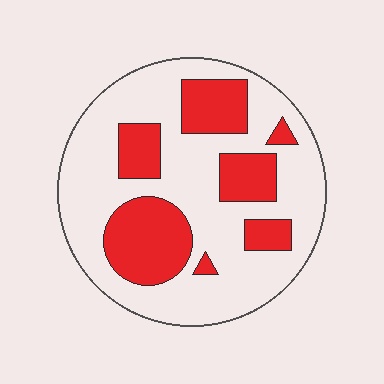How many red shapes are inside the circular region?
7.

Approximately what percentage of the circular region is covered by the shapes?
Approximately 30%.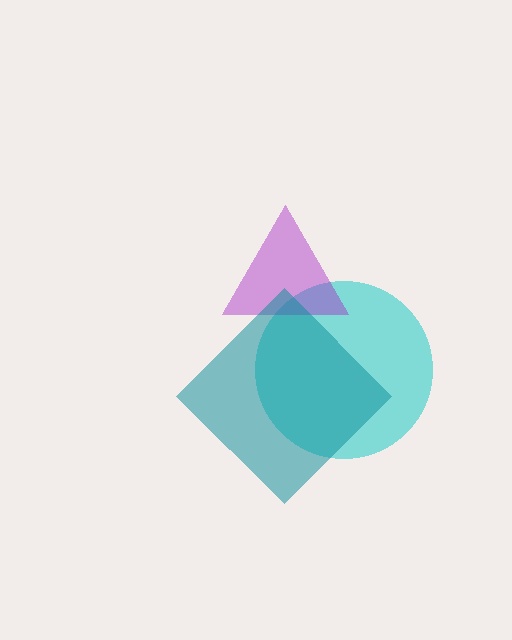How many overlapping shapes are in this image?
There are 3 overlapping shapes in the image.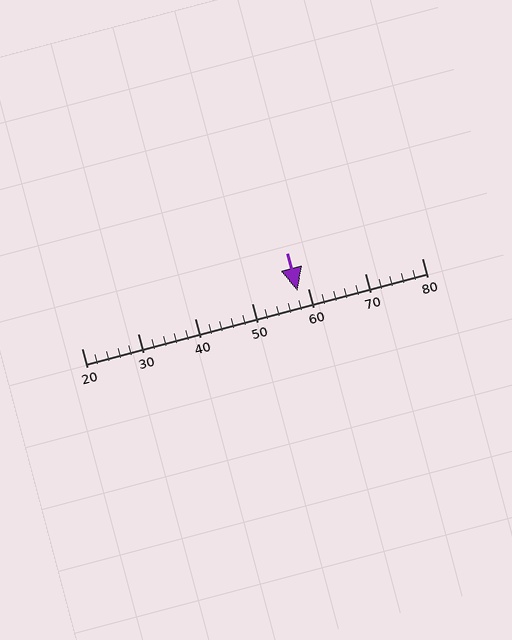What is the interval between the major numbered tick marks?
The major tick marks are spaced 10 units apart.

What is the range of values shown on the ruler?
The ruler shows values from 20 to 80.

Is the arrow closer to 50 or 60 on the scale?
The arrow is closer to 60.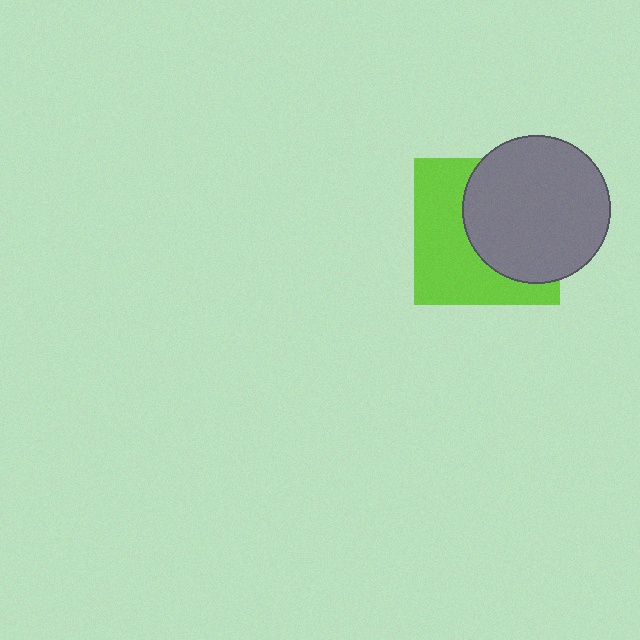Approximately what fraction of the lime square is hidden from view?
Roughly 50% of the lime square is hidden behind the gray circle.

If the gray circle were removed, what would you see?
You would see the complete lime square.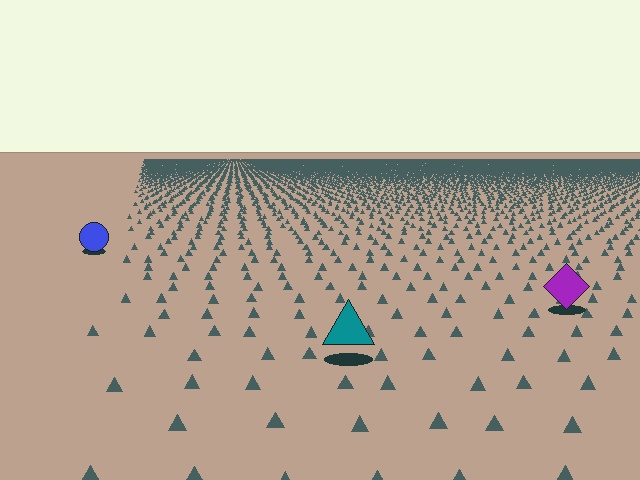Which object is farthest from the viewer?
The blue circle is farthest from the viewer. It appears smaller and the ground texture around it is denser.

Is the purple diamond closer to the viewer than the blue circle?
Yes. The purple diamond is closer — you can tell from the texture gradient: the ground texture is coarser near it.